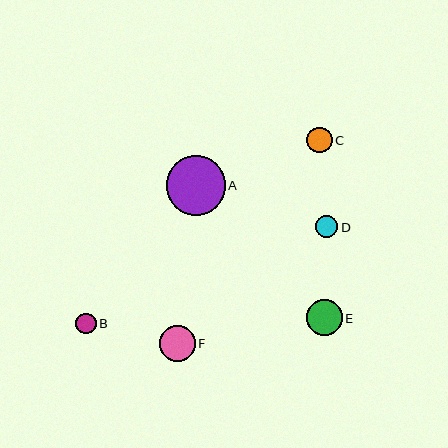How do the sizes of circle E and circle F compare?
Circle E and circle F are approximately the same size.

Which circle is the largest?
Circle A is the largest with a size of approximately 59 pixels.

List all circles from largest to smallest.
From largest to smallest: A, E, F, C, D, B.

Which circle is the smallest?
Circle B is the smallest with a size of approximately 20 pixels.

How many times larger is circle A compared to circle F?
Circle A is approximately 1.7 times the size of circle F.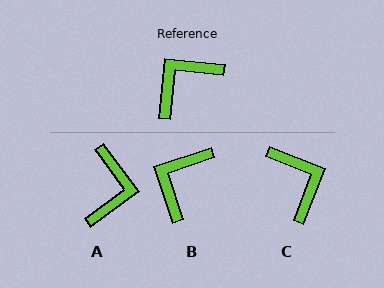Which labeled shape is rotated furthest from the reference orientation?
A, about 138 degrees away.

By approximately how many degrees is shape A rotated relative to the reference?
Approximately 138 degrees clockwise.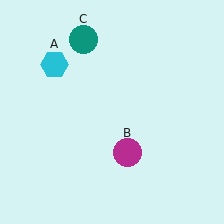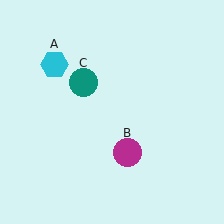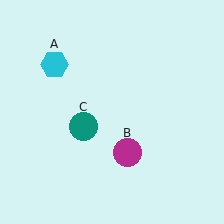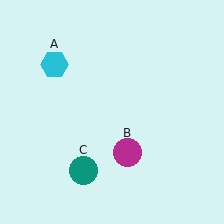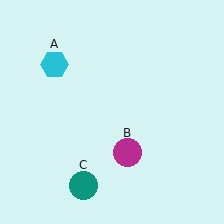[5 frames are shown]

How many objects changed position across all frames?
1 object changed position: teal circle (object C).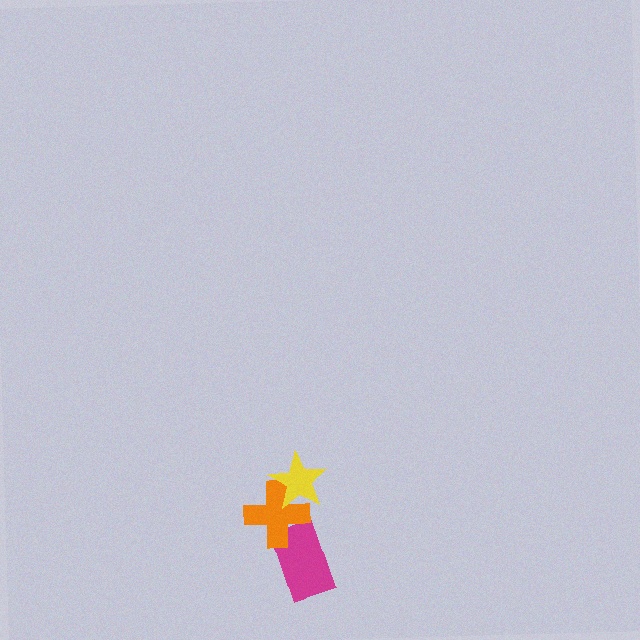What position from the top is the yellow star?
The yellow star is 1st from the top.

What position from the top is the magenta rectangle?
The magenta rectangle is 3rd from the top.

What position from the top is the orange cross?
The orange cross is 2nd from the top.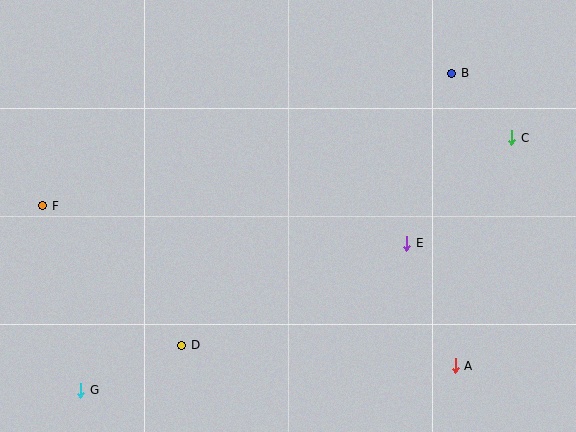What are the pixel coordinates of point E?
Point E is at (407, 243).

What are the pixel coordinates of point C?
Point C is at (512, 138).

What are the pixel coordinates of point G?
Point G is at (81, 390).